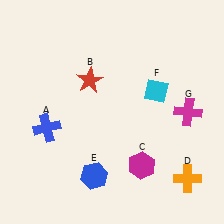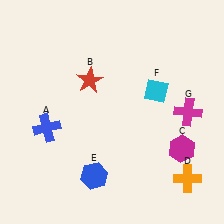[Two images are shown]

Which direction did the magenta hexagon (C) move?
The magenta hexagon (C) moved right.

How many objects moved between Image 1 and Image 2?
1 object moved between the two images.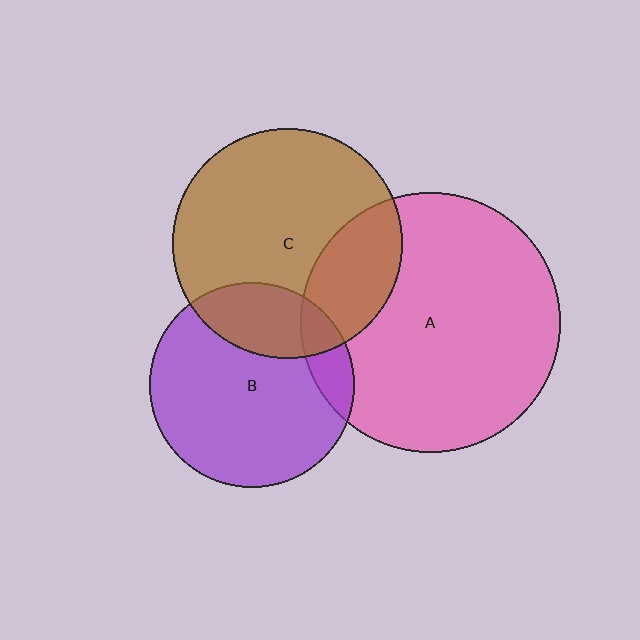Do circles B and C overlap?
Yes.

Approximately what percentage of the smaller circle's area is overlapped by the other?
Approximately 25%.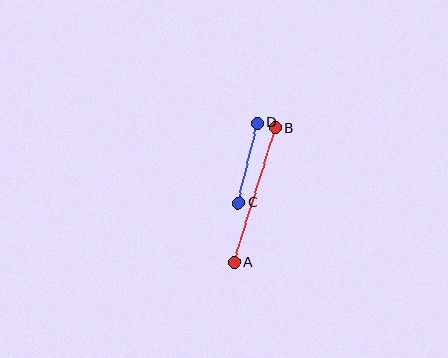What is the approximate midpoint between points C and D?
The midpoint is at approximately (248, 163) pixels.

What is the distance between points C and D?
The distance is approximately 82 pixels.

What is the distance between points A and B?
The distance is approximately 141 pixels.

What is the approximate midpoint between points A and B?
The midpoint is at approximately (255, 195) pixels.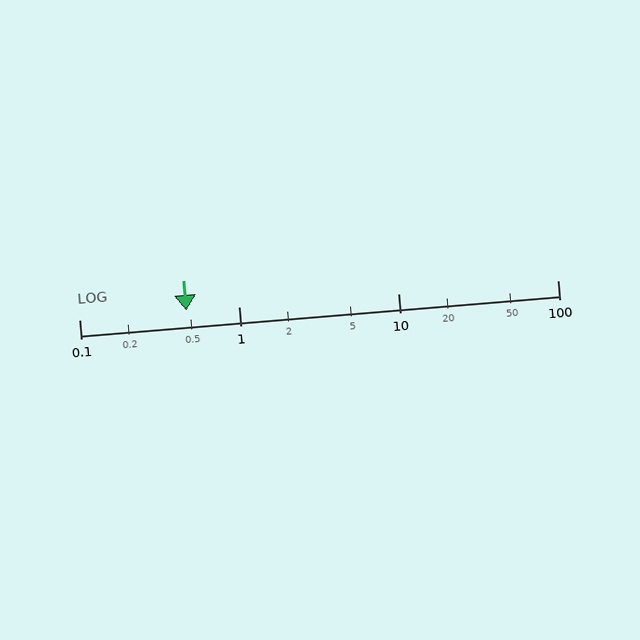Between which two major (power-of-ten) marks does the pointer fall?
The pointer is between 0.1 and 1.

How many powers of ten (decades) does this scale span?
The scale spans 3 decades, from 0.1 to 100.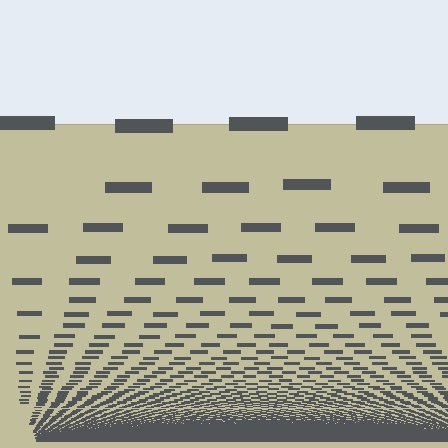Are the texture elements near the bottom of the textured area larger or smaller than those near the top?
Smaller. The gradient is inverted — elements near the bottom are smaller and denser.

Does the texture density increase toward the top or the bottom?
Density increases toward the bottom.